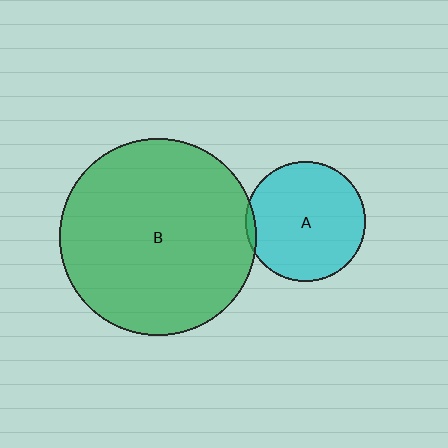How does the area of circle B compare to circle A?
Approximately 2.7 times.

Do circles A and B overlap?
Yes.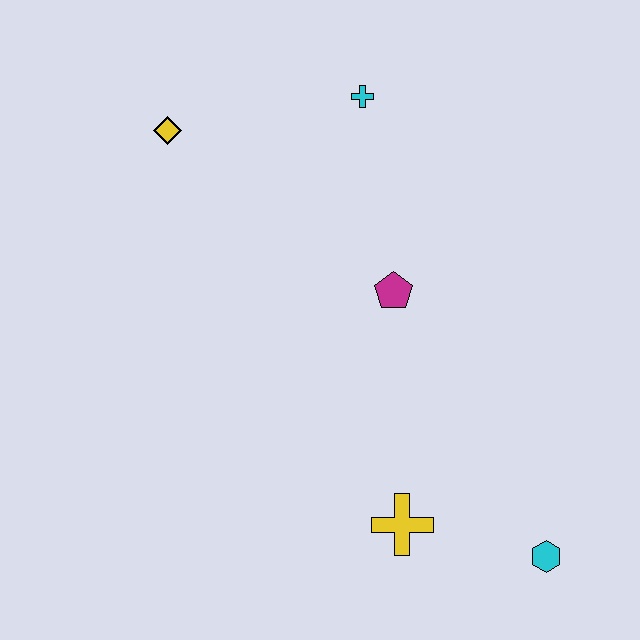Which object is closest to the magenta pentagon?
The cyan cross is closest to the magenta pentagon.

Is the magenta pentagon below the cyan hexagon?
No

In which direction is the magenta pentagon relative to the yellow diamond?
The magenta pentagon is to the right of the yellow diamond.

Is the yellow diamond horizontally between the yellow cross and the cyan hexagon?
No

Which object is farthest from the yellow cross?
The yellow diamond is farthest from the yellow cross.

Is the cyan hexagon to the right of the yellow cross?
Yes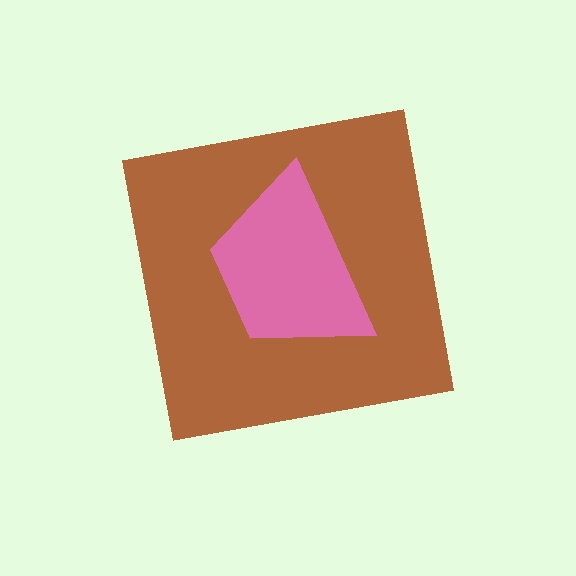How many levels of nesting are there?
2.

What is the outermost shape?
The brown square.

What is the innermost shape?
The pink trapezoid.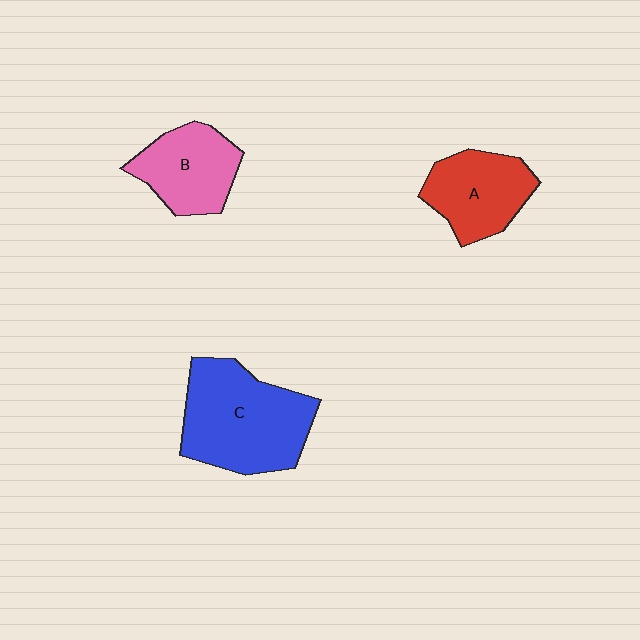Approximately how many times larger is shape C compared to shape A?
Approximately 1.6 times.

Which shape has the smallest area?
Shape B (pink).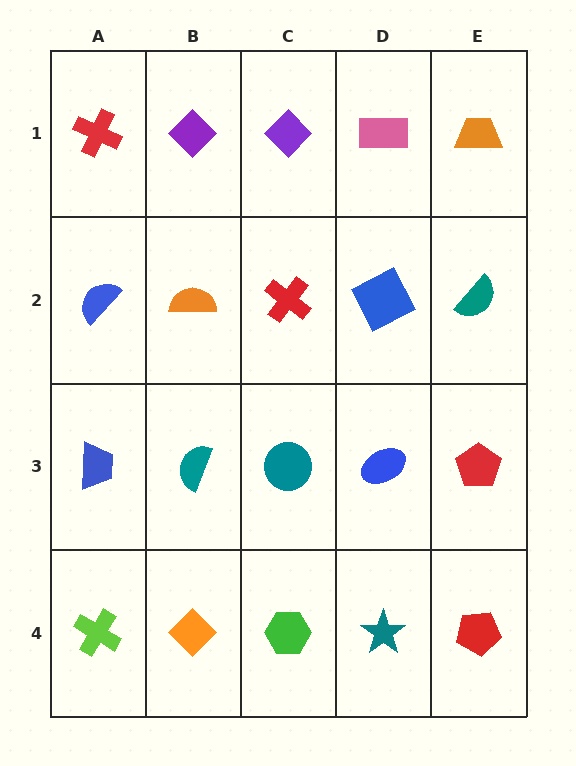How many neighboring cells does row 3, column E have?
3.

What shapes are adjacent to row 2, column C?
A purple diamond (row 1, column C), a teal circle (row 3, column C), an orange semicircle (row 2, column B), a blue square (row 2, column D).